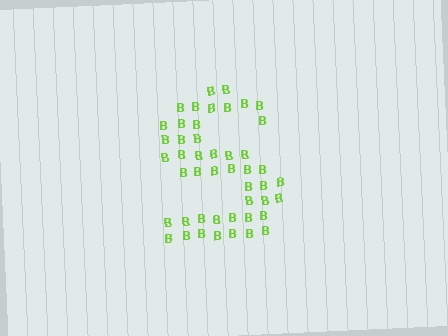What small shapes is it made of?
It is made of small letter B's.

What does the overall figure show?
The overall figure shows the letter S.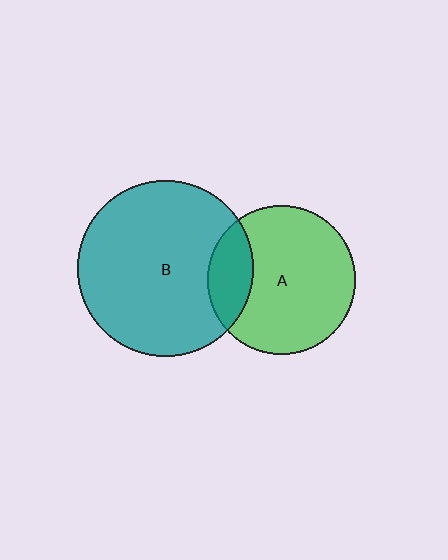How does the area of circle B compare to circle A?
Approximately 1.4 times.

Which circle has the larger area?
Circle B (teal).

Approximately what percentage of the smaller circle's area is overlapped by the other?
Approximately 20%.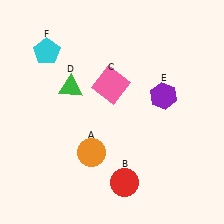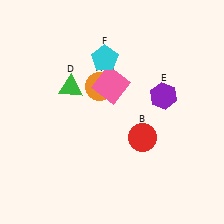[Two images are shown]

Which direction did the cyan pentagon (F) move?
The cyan pentagon (F) moved right.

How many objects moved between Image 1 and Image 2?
3 objects moved between the two images.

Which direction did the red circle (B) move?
The red circle (B) moved up.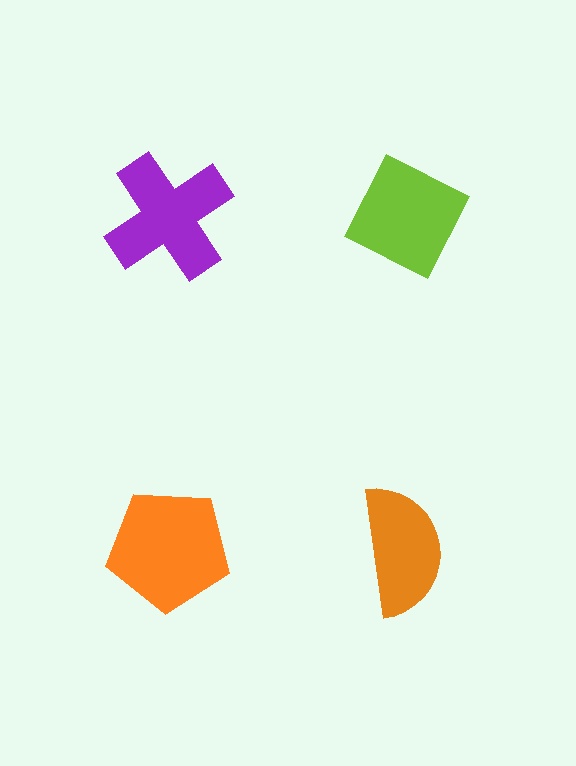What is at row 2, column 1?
An orange pentagon.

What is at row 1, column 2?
A lime diamond.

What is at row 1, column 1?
A purple cross.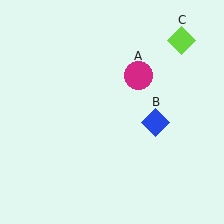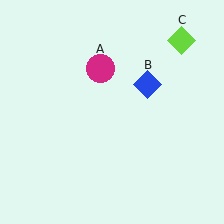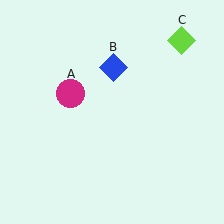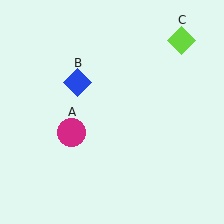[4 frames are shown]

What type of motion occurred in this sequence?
The magenta circle (object A), blue diamond (object B) rotated counterclockwise around the center of the scene.